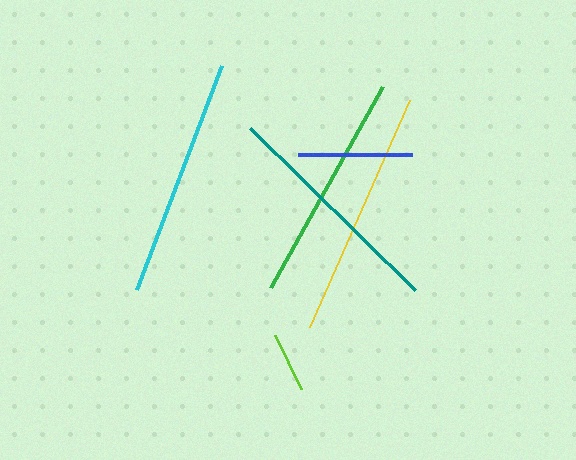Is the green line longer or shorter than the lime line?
The green line is longer than the lime line.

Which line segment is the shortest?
The lime line is the shortest at approximately 61 pixels.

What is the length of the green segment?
The green segment is approximately 230 pixels long.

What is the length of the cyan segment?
The cyan segment is approximately 240 pixels long.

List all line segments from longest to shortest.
From longest to shortest: yellow, cyan, teal, green, blue, lime.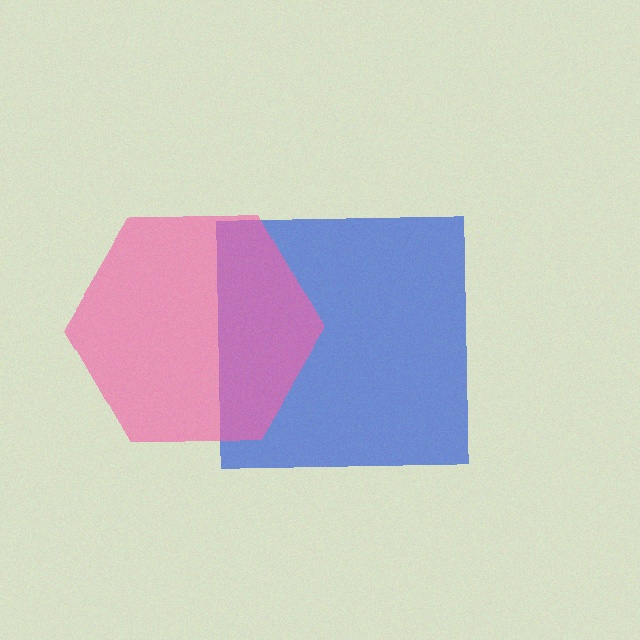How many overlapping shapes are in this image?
There are 2 overlapping shapes in the image.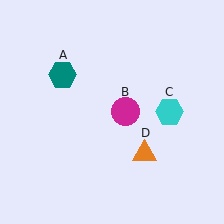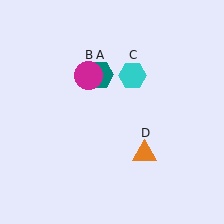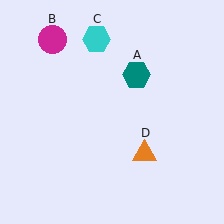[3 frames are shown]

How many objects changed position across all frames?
3 objects changed position: teal hexagon (object A), magenta circle (object B), cyan hexagon (object C).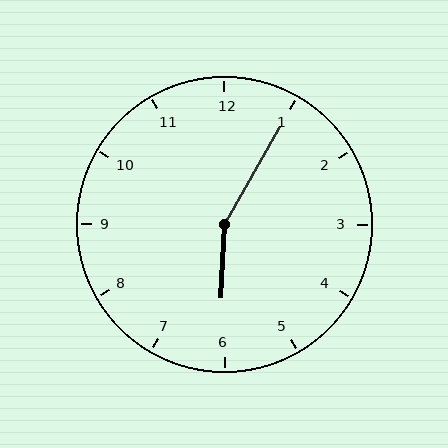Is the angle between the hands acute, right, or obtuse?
It is obtuse.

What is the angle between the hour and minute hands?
Approximately 152 degrees.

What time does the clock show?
6:05.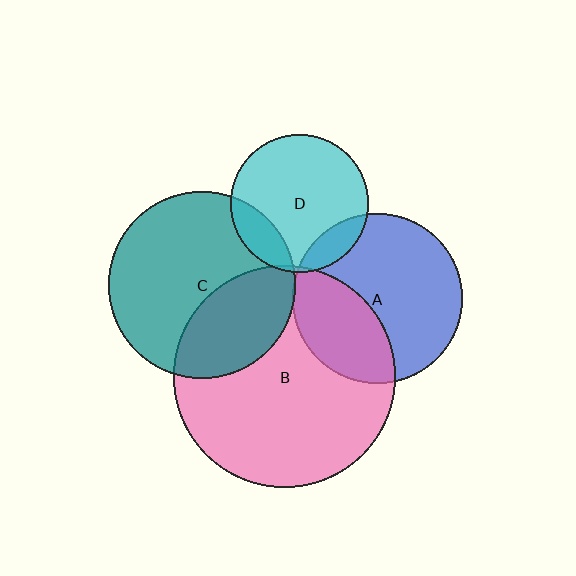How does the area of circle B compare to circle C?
Approximately 1.4 times.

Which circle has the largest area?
Circle B (pink).